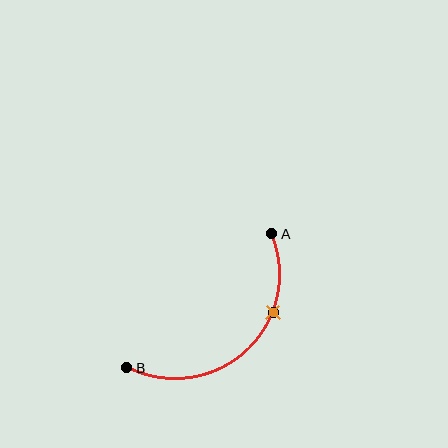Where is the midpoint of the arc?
The arc midpoint is the point on the curve farthest from the straight line joining A and B. It sits below and to the right of that line.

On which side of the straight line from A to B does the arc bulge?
The arc bulges below and to the right of the straight line connecting A and B.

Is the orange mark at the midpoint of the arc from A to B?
No. The orange mark lies on the arc but is closer to endpoint A. The arc midpoint would be at the point on the curve equidistant along the arc from both A and B.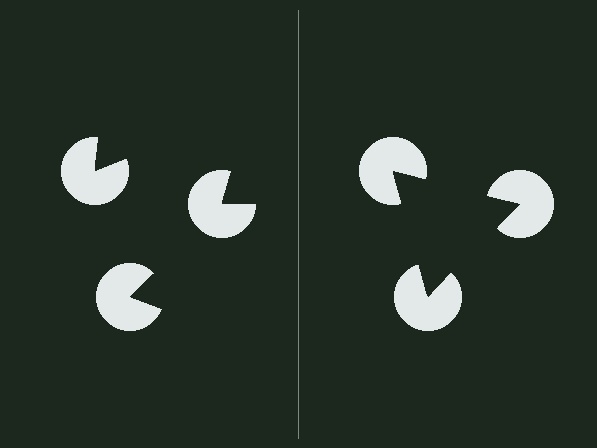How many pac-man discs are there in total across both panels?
6 — 3 on each side.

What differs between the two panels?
The pac-man discs are positioned identically on both sides; only the wedge orientations differ. On the right they align to a triangle; on the left they are misaligned.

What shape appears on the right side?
An illusory triangle.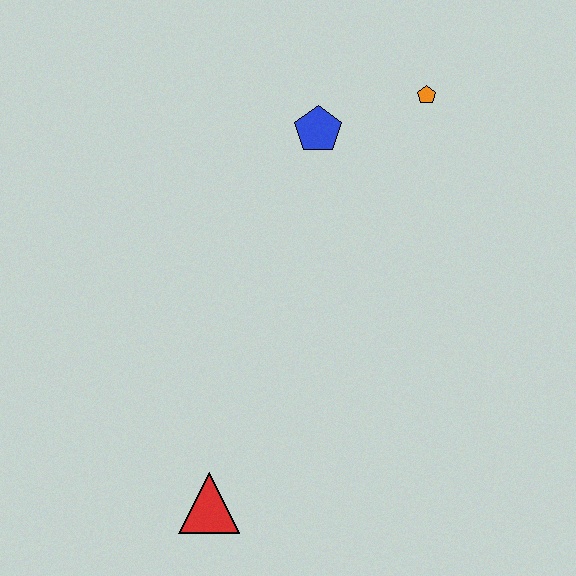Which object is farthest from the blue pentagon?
The red triangle is farthest from the blue pentagon.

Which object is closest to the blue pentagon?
The orange pentagon is closest to the blue pentagon.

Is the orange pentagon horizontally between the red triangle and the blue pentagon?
No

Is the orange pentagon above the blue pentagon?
Yes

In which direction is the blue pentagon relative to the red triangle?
The blue pentagon is above the red triangle.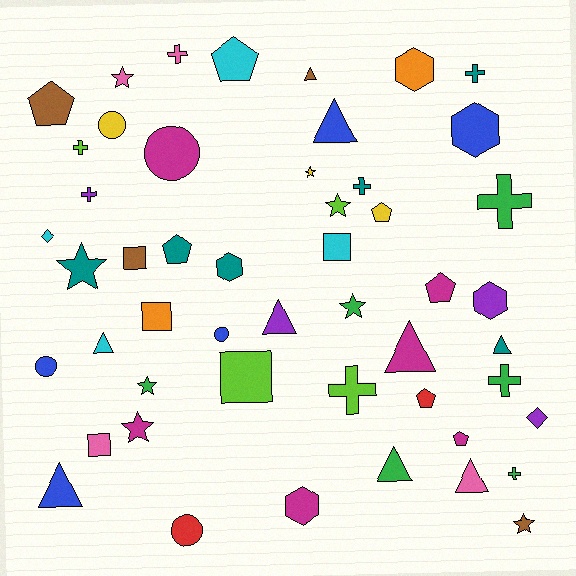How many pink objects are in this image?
There are 4 pink objects.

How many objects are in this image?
There are 50 objects.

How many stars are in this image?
There are 8 stars.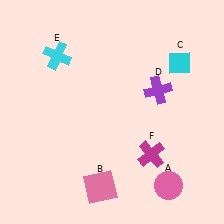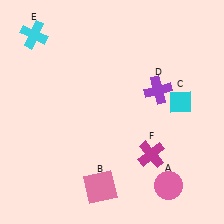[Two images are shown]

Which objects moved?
The objects that moved are: the cyan diamond (C), the cyan cross (E).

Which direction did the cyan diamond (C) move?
The cyan diamond (C) moved down.